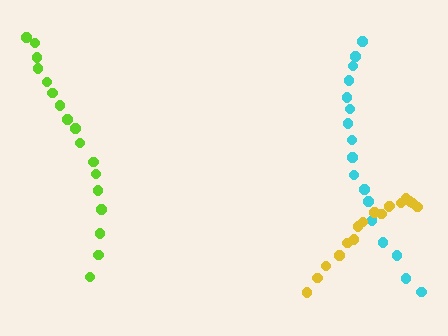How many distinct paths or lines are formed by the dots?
There are 3 distinct paths.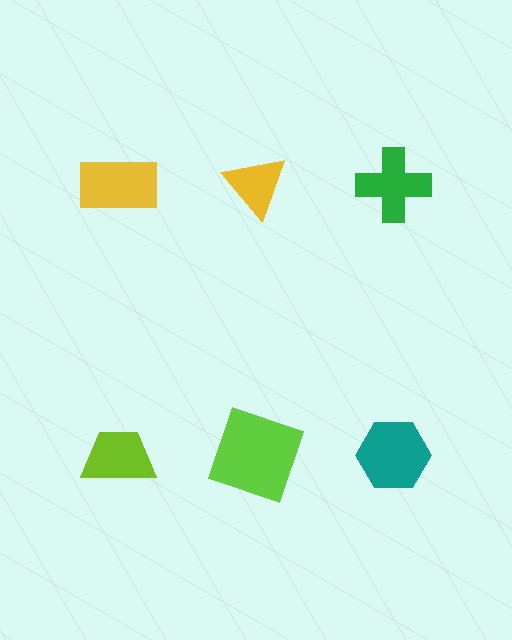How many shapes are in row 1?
3 shapes.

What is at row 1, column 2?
A yellow triangle.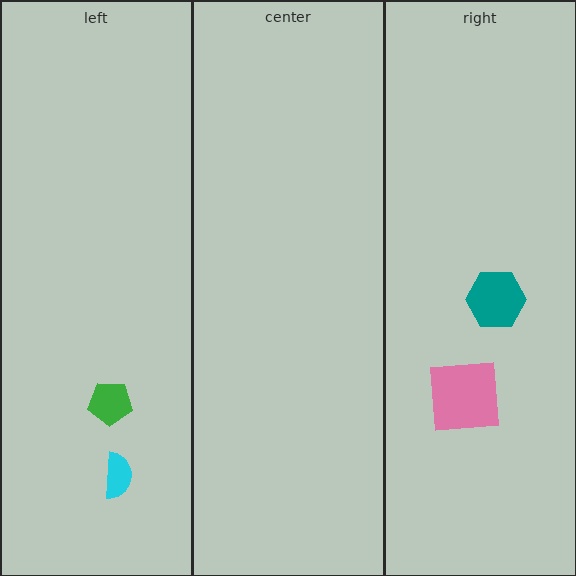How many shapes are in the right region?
2.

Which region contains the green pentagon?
The left region.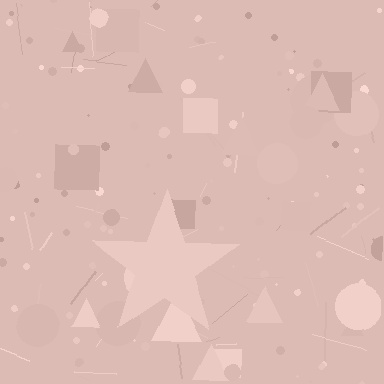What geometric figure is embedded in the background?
A star is embedded in the background.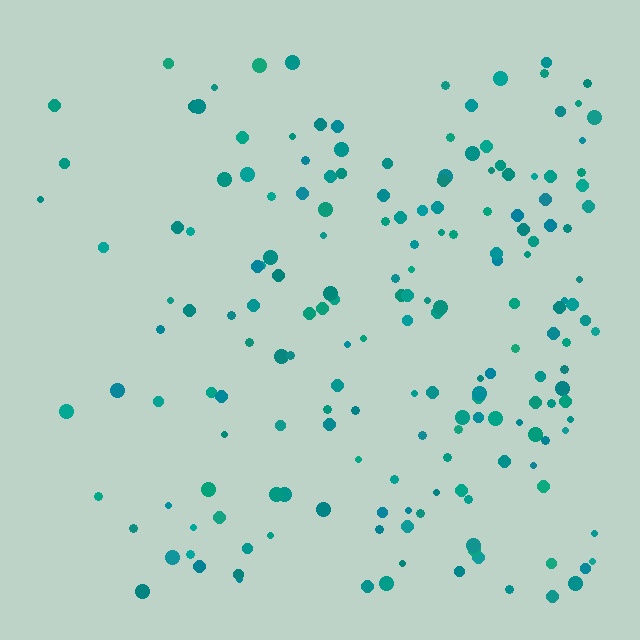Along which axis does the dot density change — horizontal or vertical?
Horizontal.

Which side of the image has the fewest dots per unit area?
The left.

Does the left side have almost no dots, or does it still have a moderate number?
Still a moderate number, just noticeably fewer than the right.